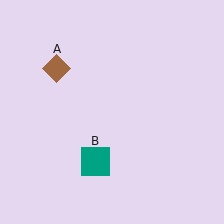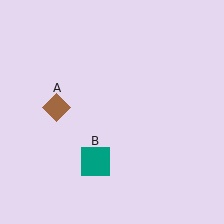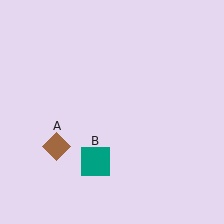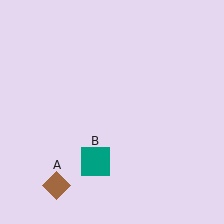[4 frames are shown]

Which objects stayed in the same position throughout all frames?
Teal square (object B) remained stationary.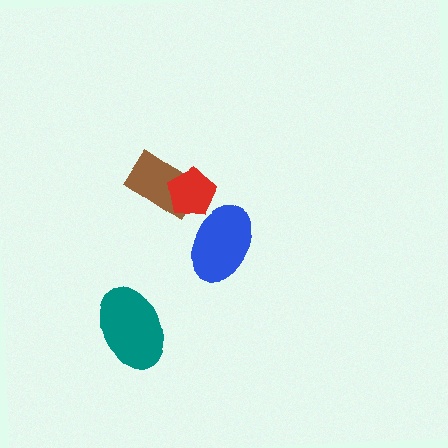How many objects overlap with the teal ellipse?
0 objects overlap with the teal ellipse.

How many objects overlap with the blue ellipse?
1 object overlaps with the blue ellipse.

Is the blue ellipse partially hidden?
Yes, it is partially covered by another shape.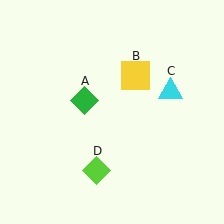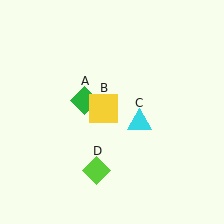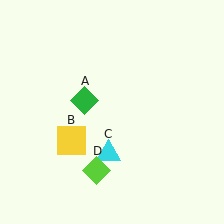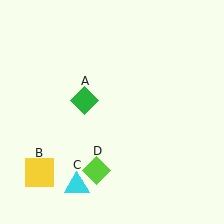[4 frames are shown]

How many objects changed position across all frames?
2 objects changed position: yellow square (object B), cyan triangle (object C).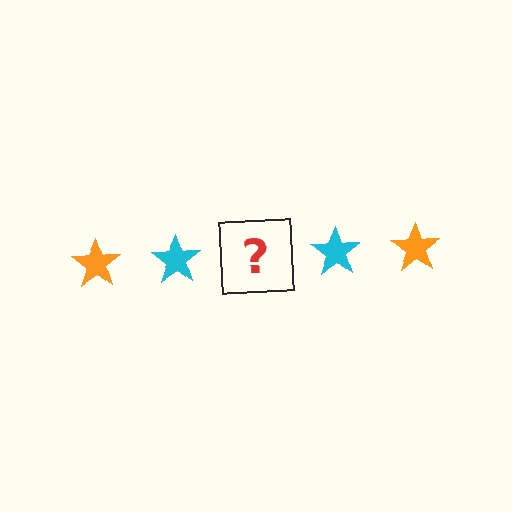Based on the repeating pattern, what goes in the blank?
The blank should be an orange star.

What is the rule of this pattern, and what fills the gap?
The rule is that the pattern cycles through orange, cyan stars. The gap should be filled with an orange star.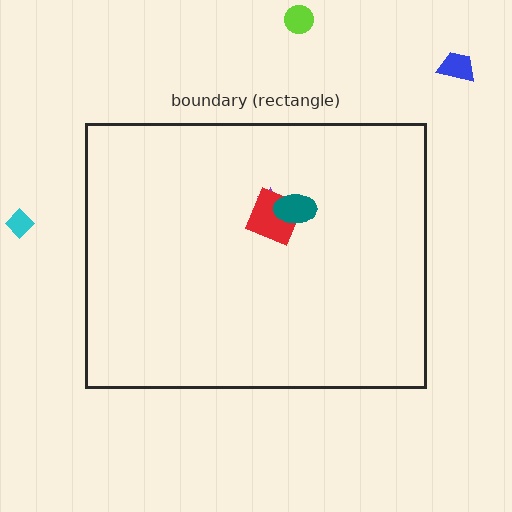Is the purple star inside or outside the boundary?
Inside.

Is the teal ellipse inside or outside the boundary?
Inside.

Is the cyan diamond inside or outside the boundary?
Outside.